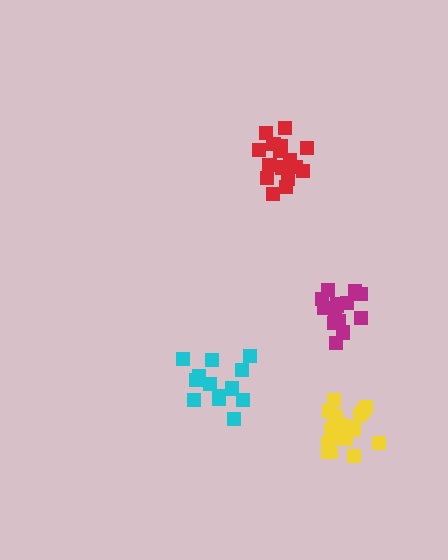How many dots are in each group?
Group 1: 16 dots, Group 2: 20 dots, Group 3: 15 dots, Group 4: 14 dots (65 total).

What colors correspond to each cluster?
The clusters are colored: red, yellow, magenta, cyan.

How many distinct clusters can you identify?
There are 4 distinct clusters.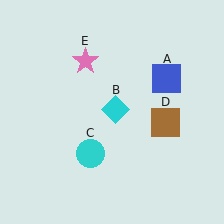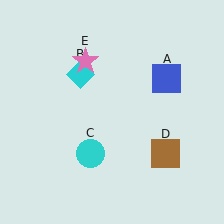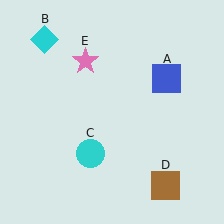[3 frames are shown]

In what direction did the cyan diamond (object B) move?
The cyan diamond (object B) moved up and to the left.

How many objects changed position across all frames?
2 objects changed position: cyan diamond (object B), brown square (object D).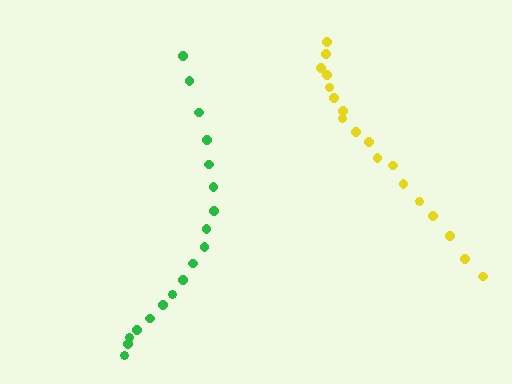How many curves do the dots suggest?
There are 2 distinct paths.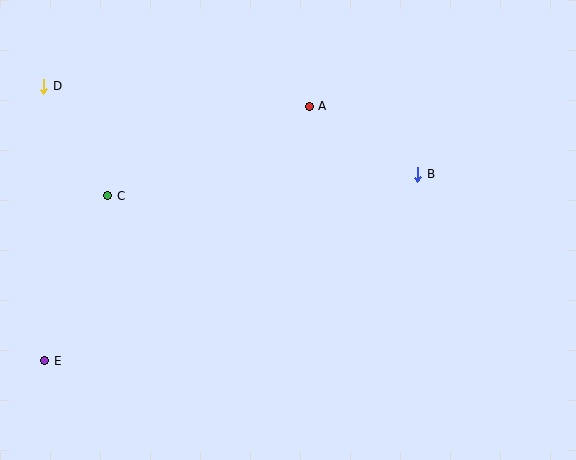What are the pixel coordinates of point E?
Point E is at (45, 361).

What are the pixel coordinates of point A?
Point A is at (309, 107).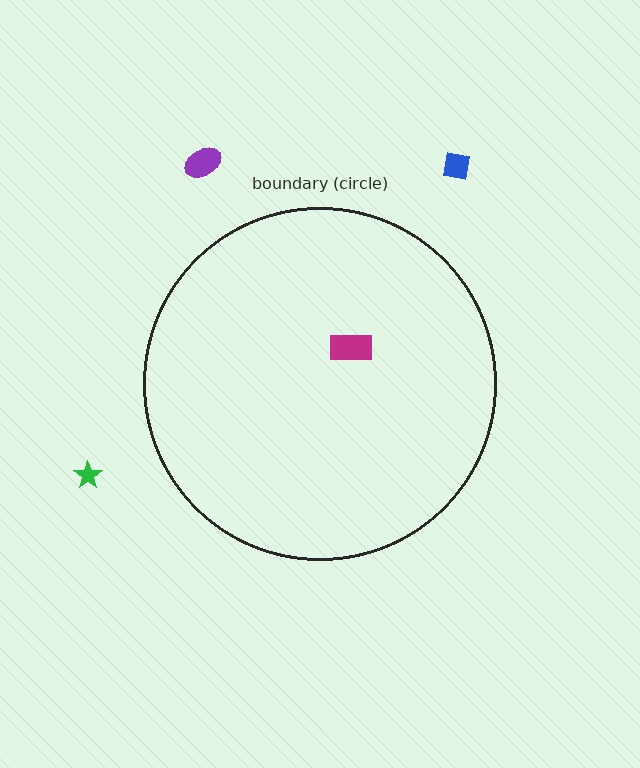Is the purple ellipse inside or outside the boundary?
Outside.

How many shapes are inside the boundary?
1 inside, 3 outside.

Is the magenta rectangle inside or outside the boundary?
Inside.